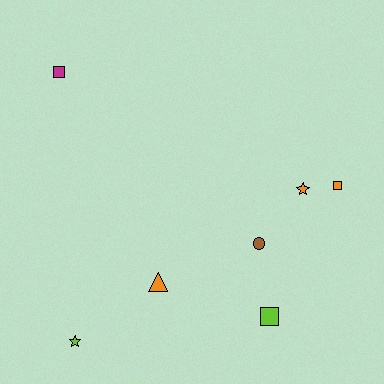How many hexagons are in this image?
There are no hexagons.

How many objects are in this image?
There are 7 objects.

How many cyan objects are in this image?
There are no cyan objects.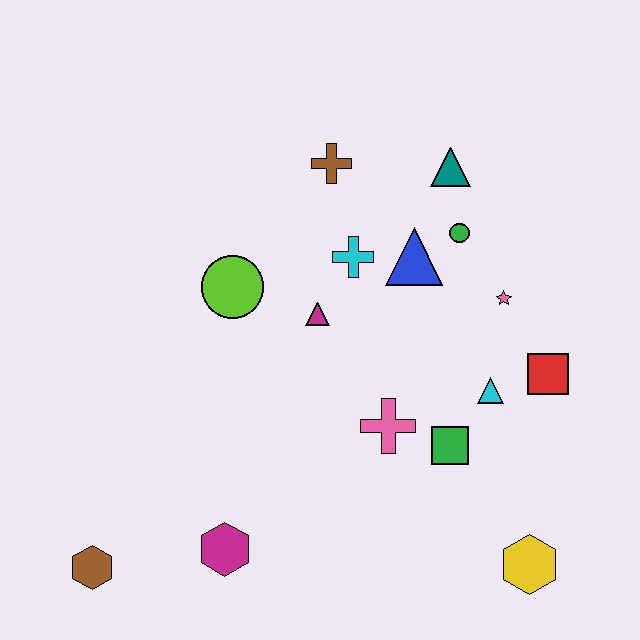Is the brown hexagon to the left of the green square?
Yes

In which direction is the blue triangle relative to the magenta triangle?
The blue triangle is to the right of the magenta triangle.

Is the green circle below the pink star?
No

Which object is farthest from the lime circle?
The yellow hexagon is farthest from the lime circle.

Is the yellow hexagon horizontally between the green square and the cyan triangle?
No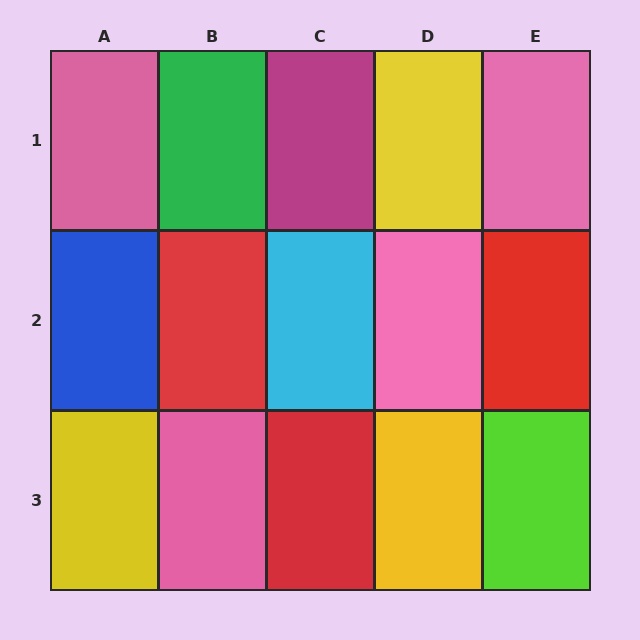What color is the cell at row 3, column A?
Yellow.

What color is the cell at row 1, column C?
Magenta.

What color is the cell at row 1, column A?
Pink.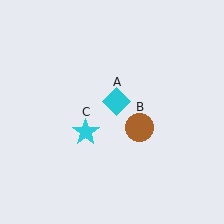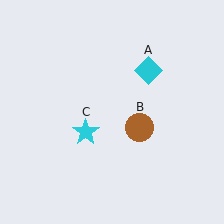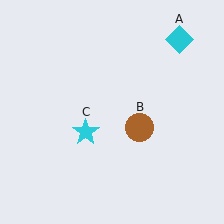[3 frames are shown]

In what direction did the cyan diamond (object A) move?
The cyan diamond (object A) moved up and to the right.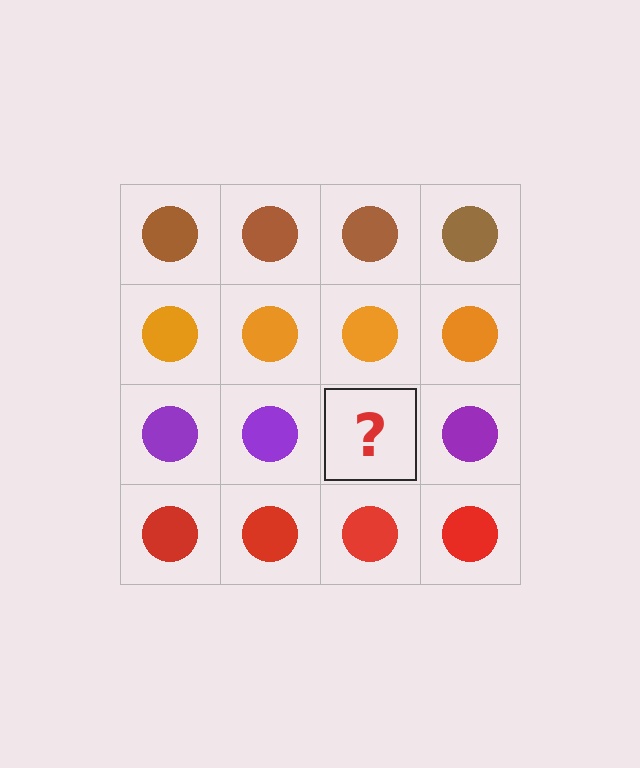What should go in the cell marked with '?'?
The missing cell should contain a purple circle.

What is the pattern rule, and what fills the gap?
The rule is that each row has a consistent color. The gap should be filled with a purple circle.